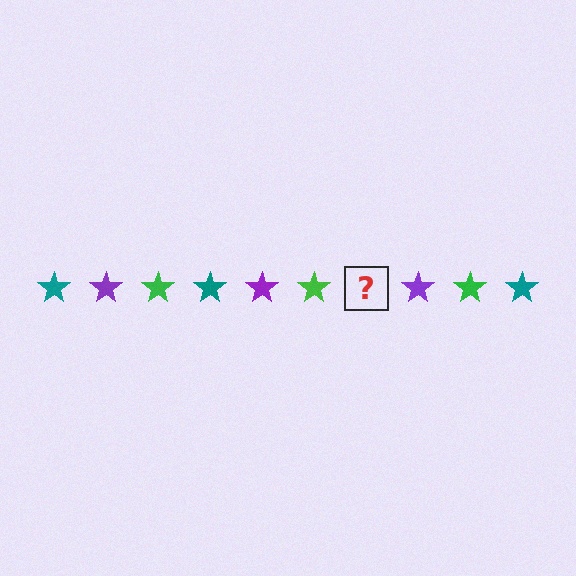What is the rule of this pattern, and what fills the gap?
The rule is that the pattern cycles through teal, purple, green stars. The gap should be filled with a teal star.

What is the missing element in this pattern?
The missing element is a teal star.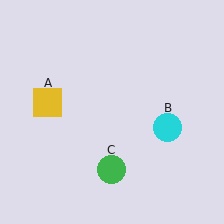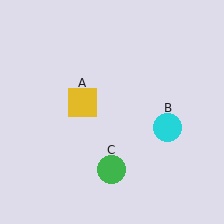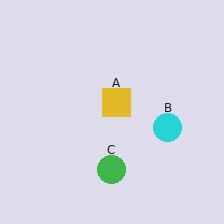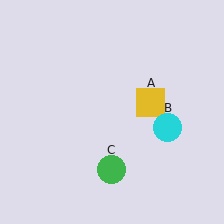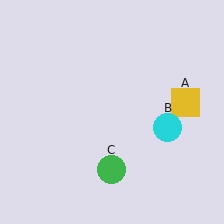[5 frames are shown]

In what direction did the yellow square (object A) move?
The yellow square (object A) moved right.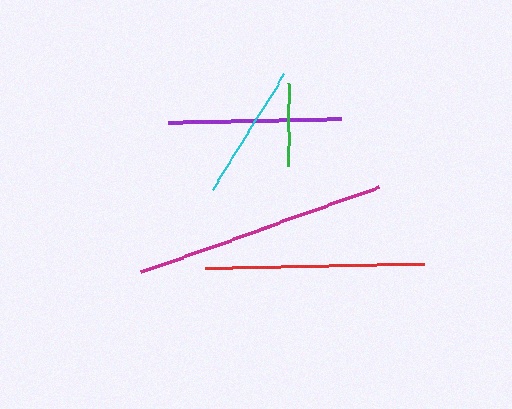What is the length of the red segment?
The red segment is approximately 219 pixels long.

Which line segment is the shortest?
The green line is the shortest at approximately 83 pixels.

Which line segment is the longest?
The magenta line is the longest at approximately 252 pixels.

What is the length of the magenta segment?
The magenta segment is approximately 252 pixels long.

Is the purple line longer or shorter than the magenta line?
The magenta line is longer than the purple line.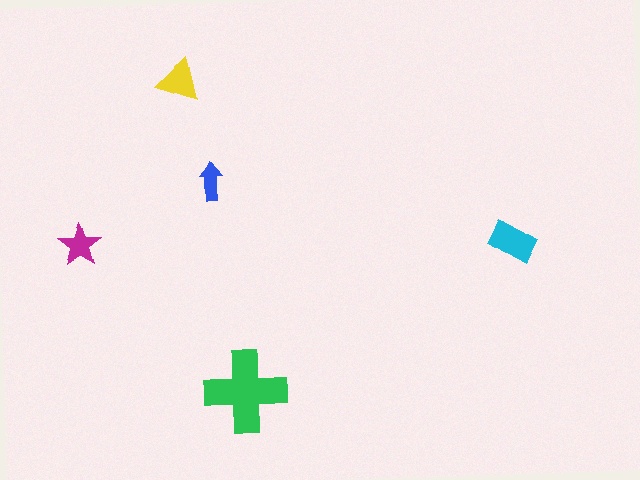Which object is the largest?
The green cross.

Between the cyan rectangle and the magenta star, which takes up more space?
The cyan rectangle.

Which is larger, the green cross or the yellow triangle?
The green cross.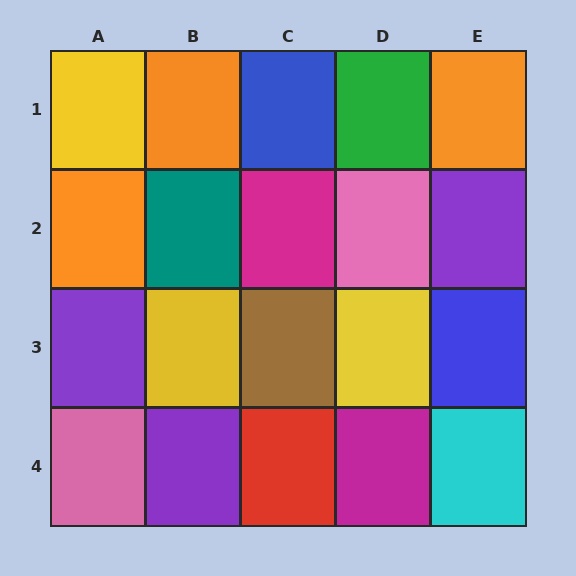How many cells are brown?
1 cell is brown.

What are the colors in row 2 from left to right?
Orange, teal, magenta, pink, purple.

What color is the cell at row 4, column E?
Cyan.